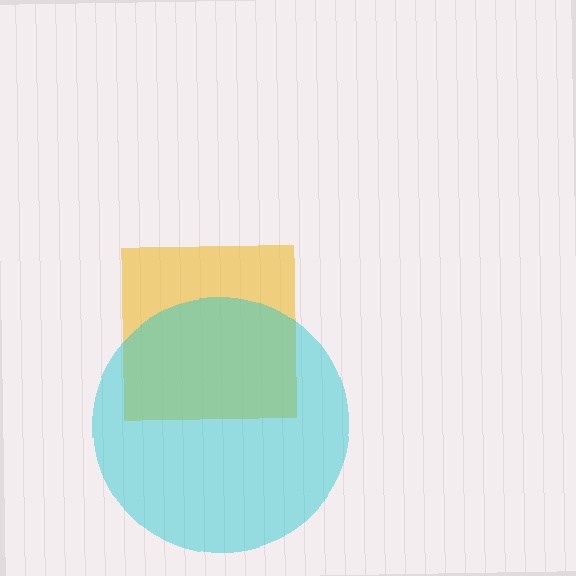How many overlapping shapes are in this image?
There are 2 overlapping shapes in the image.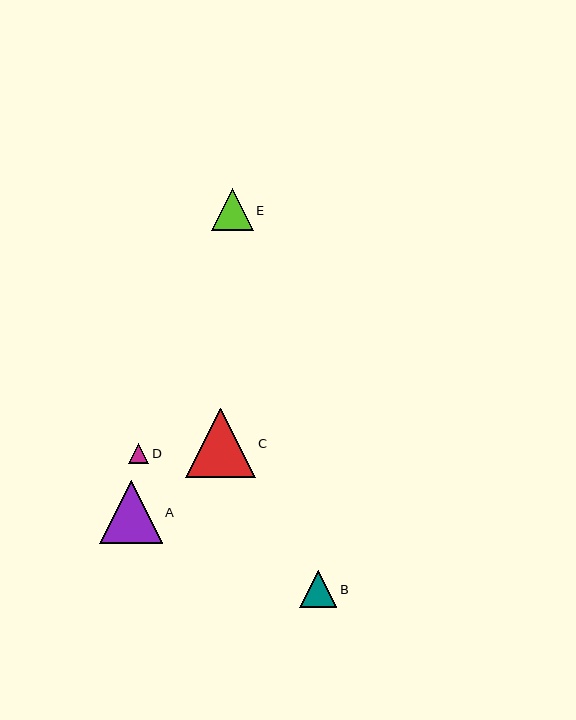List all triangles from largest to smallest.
From largest to smallest: C, A, E, B, D.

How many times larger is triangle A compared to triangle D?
Triangle A is approximately 3.1 times the size of triangle D.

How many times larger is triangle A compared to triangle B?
Triangle A is approximately 1.7 times the size of triangle B.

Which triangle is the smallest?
Triangle D is the smallest with a size of approximately 21 pixels.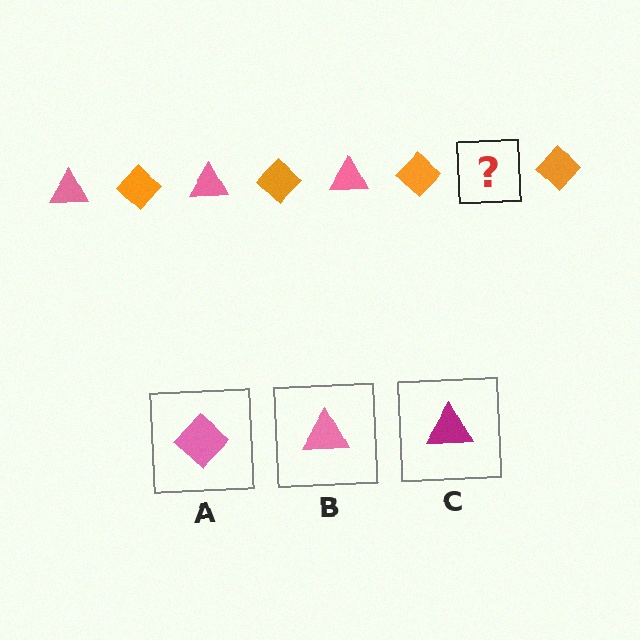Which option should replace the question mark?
Option B.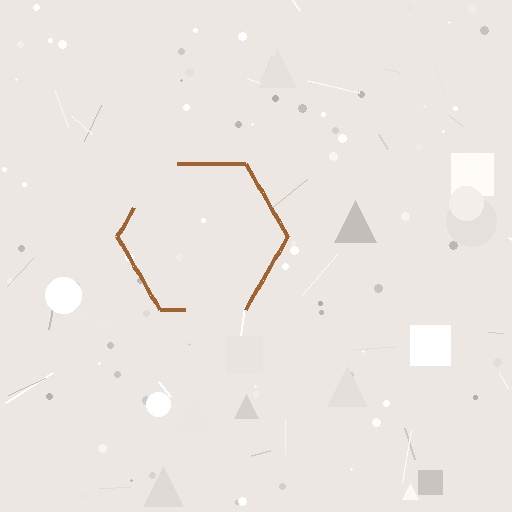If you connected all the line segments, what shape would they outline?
They would outline a hexagon.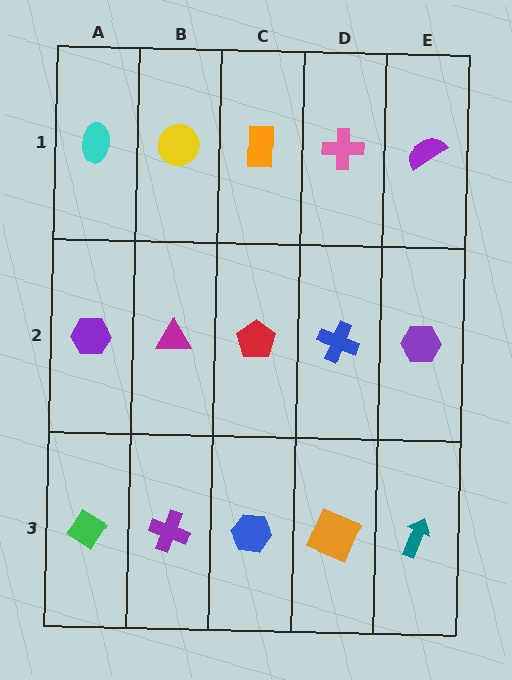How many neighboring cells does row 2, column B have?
4.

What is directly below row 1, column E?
A purple hexagon.